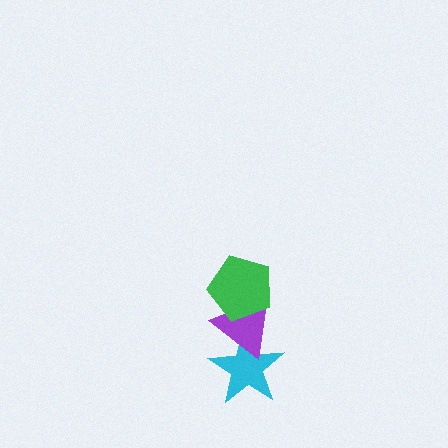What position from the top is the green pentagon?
The green pentagon is 1st from the top.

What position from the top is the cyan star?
The cyan star is 3rd from the top.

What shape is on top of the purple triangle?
The green pentagon is on top of the purple triangle.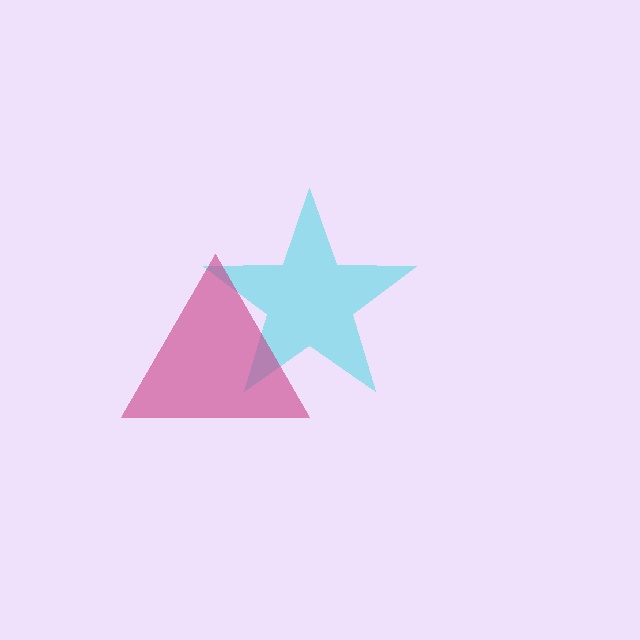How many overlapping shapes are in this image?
There are 2 overlapping shapes in the image.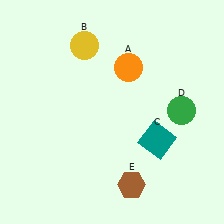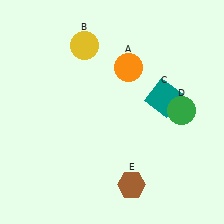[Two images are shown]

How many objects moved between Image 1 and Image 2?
1 object moved between the two images.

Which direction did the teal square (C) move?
The teal square (C) moved up.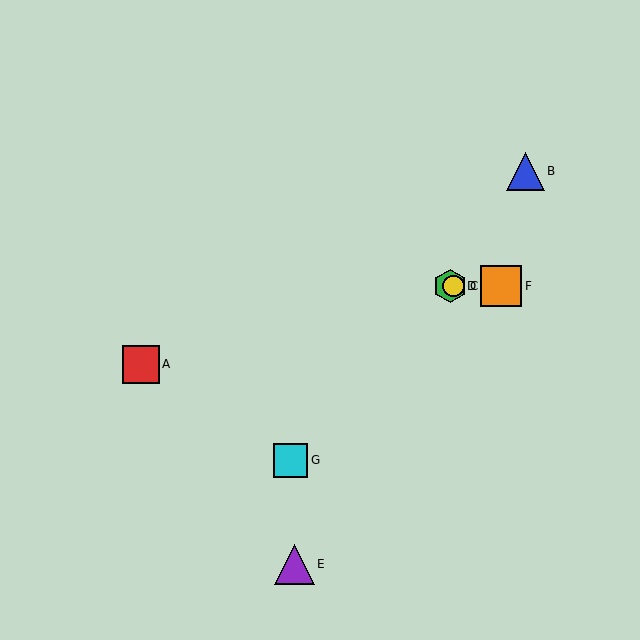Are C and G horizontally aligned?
No, C is at y≈286 and G is at y≈460.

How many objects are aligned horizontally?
3 objects (C, D, F) are aligned horizontally.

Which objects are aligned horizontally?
Objects C, D, F are aligned horizontally.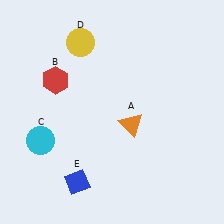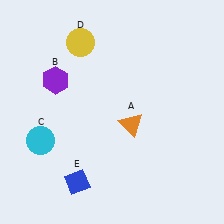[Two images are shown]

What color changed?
The hexagon (B) changed from red in Image 1 to purple in Image 2.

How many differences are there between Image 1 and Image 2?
There is 1 difference between the two images.